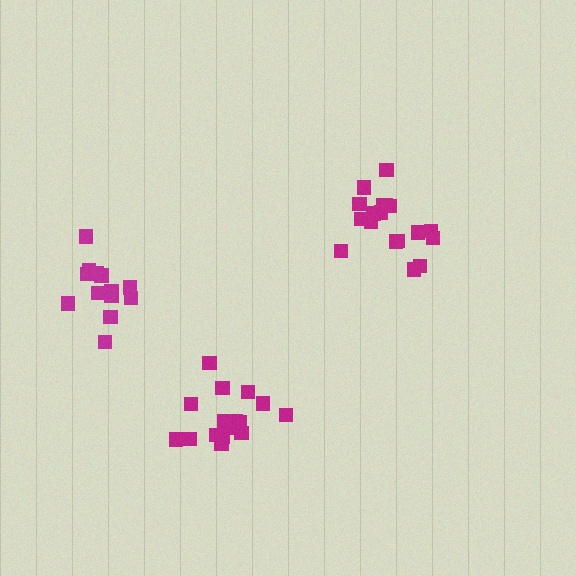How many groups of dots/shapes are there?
There are 3 groups.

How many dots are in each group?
Group 1: 18 dots, Group 2: 16 dots, Group 3: 13 dots (47 total).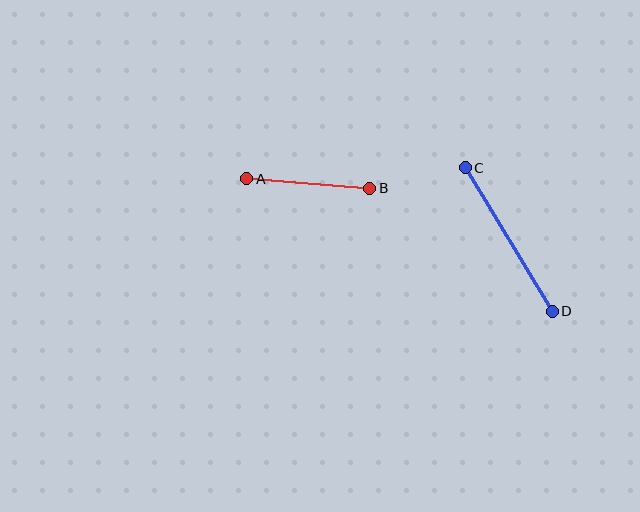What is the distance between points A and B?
The distance is approximately 123 pixels.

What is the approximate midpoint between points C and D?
The midpoint is at approximately (509, 239) pixels.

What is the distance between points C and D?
The distance is approximately 168 pixels.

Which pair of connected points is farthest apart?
Points C and D are farthest apart.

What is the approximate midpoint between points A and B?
The midpoint is at approximately (308, 184) pixels.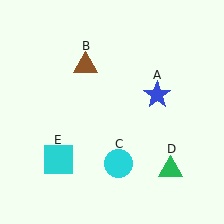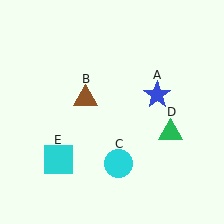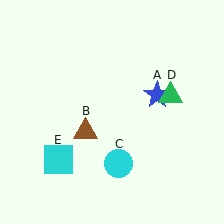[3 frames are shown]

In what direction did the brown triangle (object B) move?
The brown triangle (object B) moved down.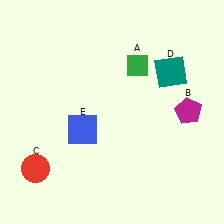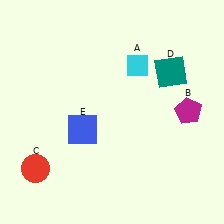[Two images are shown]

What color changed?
The diamond (A) changed from green in Image 1 to cyan in Image 2.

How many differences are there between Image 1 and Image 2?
There is 1 difference between the two images.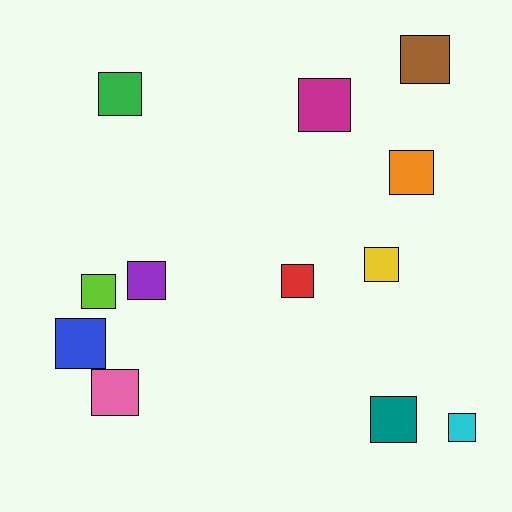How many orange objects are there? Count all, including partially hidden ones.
There is 1 orange object.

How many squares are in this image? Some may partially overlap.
There are 12 squares.